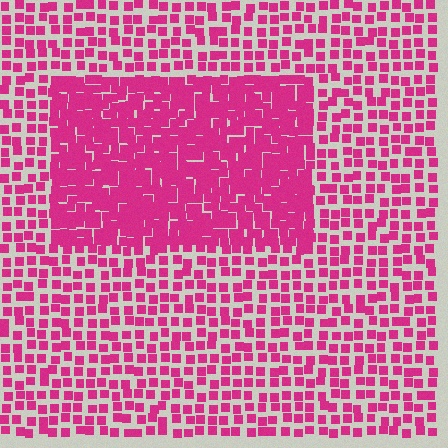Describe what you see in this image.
The image contains small magenta elements arranged at two different densities. A rectangle-shaped region is visible where the elements are more densely packed than the surrounding area.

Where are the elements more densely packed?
The elements are more densely packed inside the rectangle boundary.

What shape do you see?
I see a rectangle.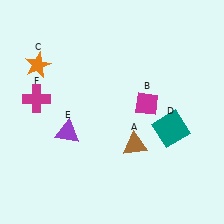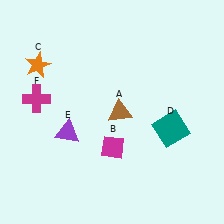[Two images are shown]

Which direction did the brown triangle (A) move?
The brown triangle (A) moved up.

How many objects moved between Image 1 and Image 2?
2 objects moved between the two images.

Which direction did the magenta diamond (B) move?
The magenta diamond (B) moved down.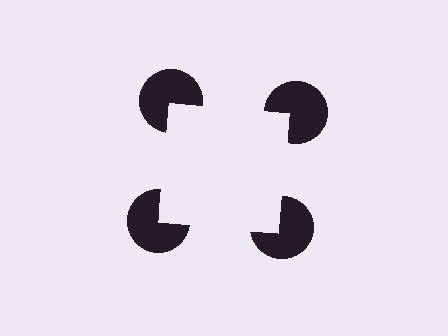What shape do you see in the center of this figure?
An illusory square — its edges are inferred from the aligned wedge cuts in the pac-man discs, not physically drawn.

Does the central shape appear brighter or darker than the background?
It typically appears slightly brighter than the background, even though no actual brightness change is drawn.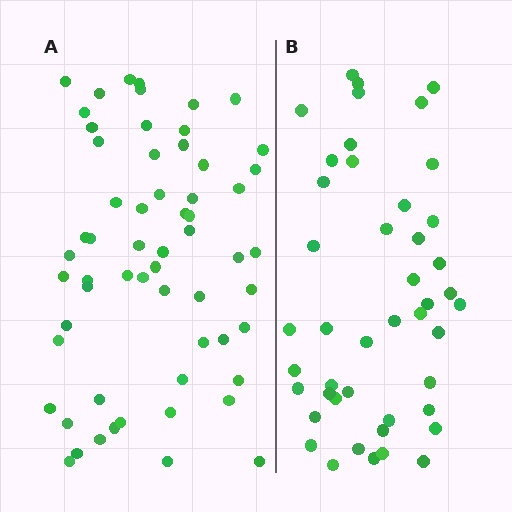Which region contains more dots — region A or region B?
Region A (the left region) has more dots.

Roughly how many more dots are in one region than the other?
Region A has approximately 15 more dots than region B.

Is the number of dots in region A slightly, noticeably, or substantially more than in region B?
Region A has noticeably more, but not dramatically so. The ratio is roughly 1.3 to 1.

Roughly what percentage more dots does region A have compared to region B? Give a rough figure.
About 35% more.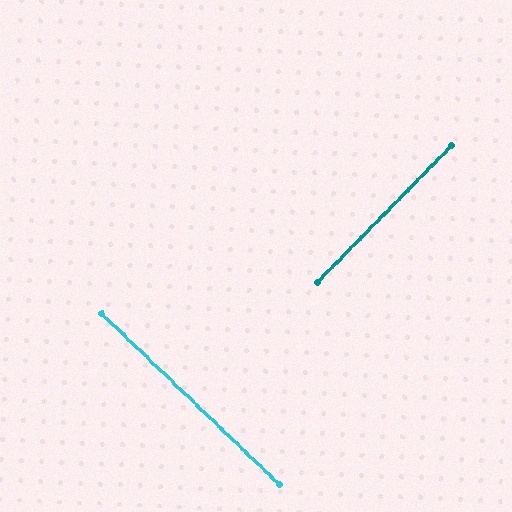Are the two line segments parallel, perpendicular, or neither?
Perpendicular — they meet at approximately 89°.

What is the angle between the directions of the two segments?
Approximately 89 degrees.